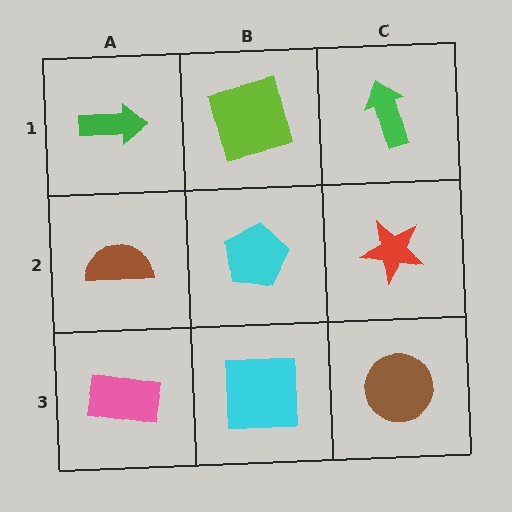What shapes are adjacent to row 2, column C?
A green arrow (row 1, column C), a brown circle (row 3, column C), a cyan pentagon (row 2, column B).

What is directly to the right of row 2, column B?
A red star.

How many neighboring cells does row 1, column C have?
2.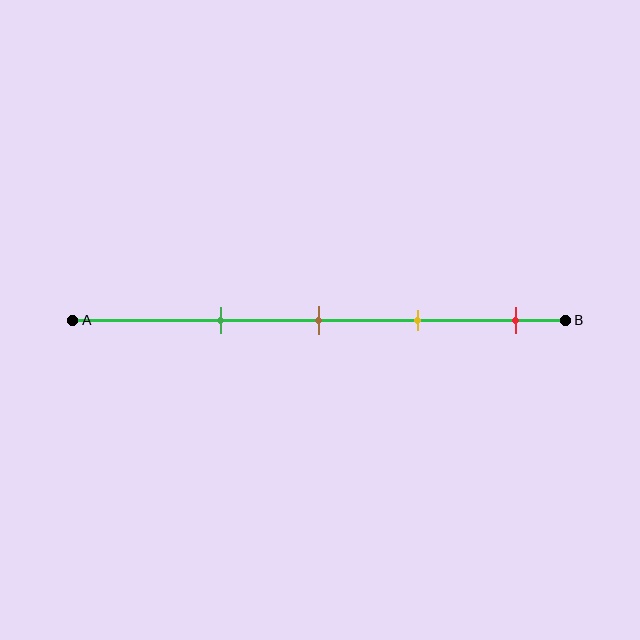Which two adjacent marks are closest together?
The brown and yellow marks are the closest adjacent pair.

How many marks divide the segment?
There are 4 marks dividing the segment.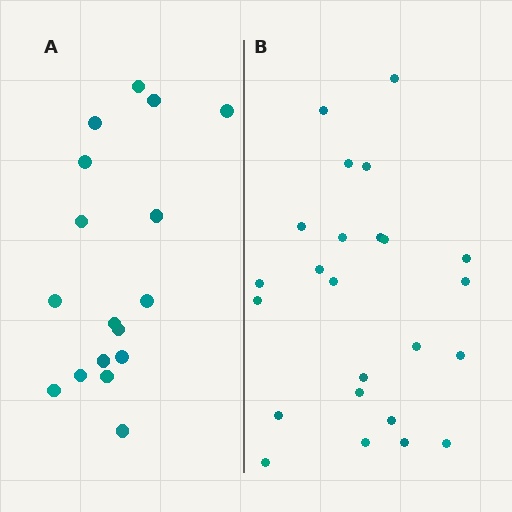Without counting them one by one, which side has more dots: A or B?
Region B (the right region) has more dots.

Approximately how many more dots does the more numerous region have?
Region B has roughly 8 or so more dots than region A.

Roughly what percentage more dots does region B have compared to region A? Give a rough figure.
About 40% more.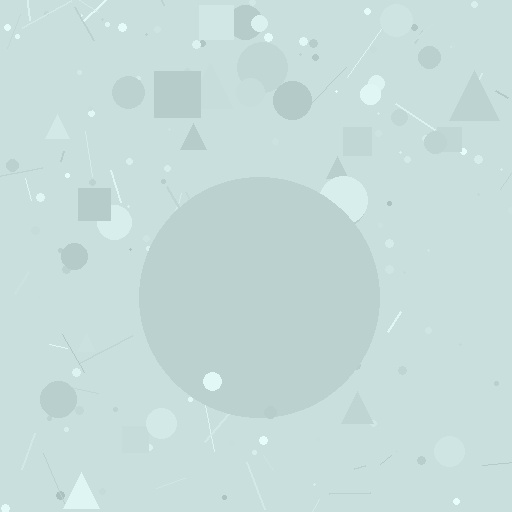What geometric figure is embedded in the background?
A circle is embedded in the background.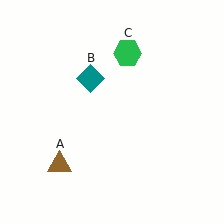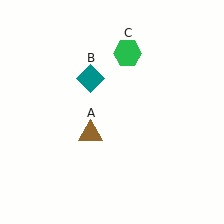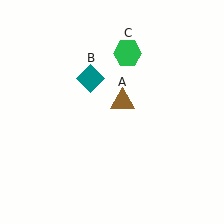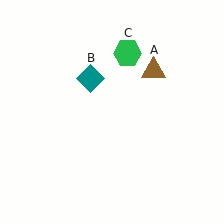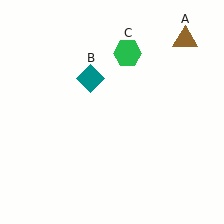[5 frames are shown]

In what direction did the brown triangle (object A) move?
The brown triangle (object A) moved up and to the right.